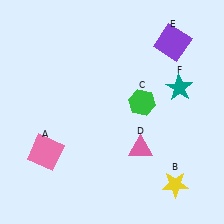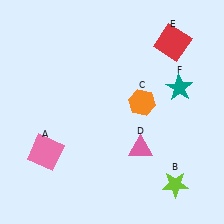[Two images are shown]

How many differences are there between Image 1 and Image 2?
There are 3 differences between the two images.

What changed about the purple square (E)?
In Image 1, E is purple. In Image 2, it changed to red.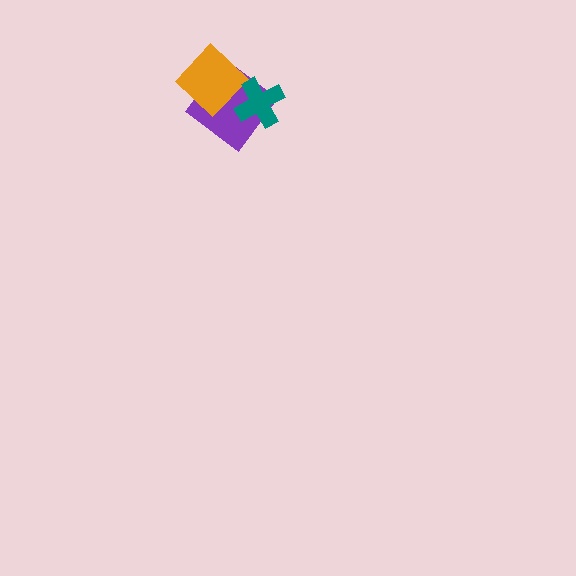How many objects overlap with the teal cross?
2 objects overlap with the teal cross.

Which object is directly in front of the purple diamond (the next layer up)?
The orange diamond is directly in front of the purple diamond.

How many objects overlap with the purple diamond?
2 objects overlap with the purple diamond.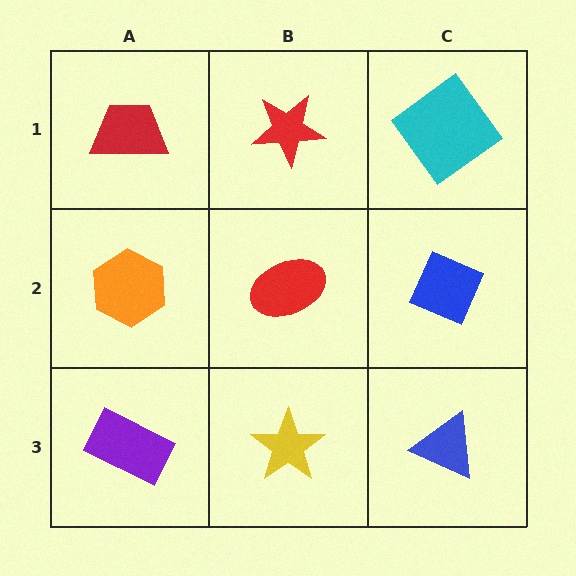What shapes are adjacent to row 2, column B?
A red star (row 1, column B), a yellow star (row 3, column B), an orange hexagon (row 2, column A), a blue diamond (row 2, column C).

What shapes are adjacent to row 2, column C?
A cyan diamond (row 1, column C), a blue triangle (row 3, column C), a red ellipse (row 2, column B).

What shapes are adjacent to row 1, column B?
A red ellipse (row 2, column B), a red trapezoid (row 1, column A), a cyan diamond (row 1, column C).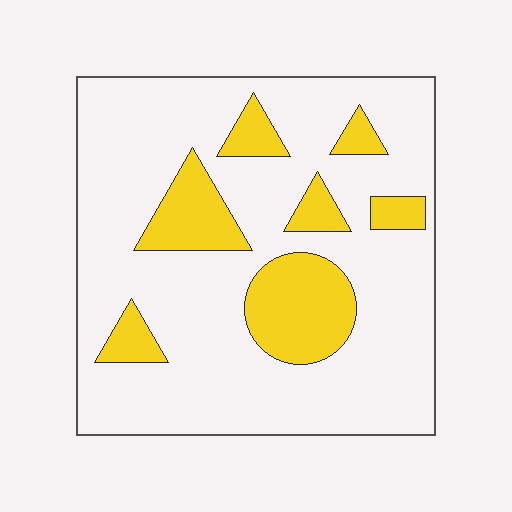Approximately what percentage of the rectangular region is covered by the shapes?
Approximately 20%.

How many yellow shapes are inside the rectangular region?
7.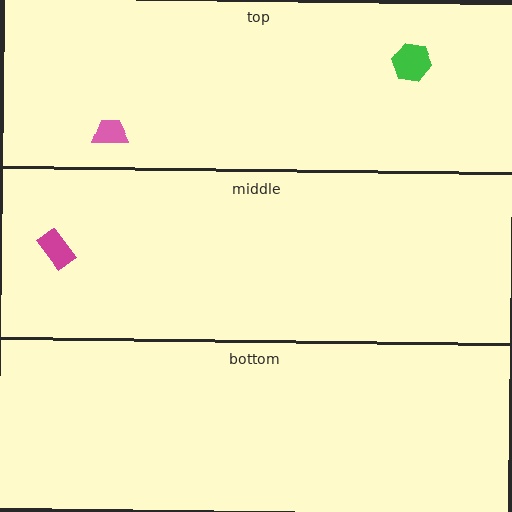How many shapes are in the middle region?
1.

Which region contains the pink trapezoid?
The top region.